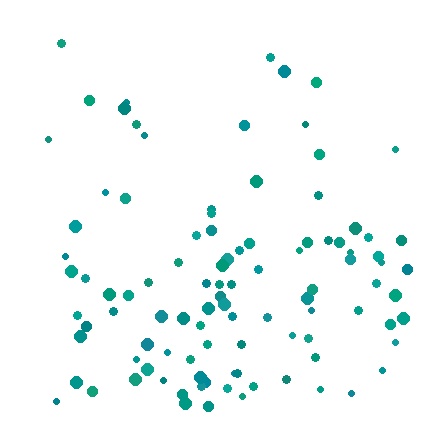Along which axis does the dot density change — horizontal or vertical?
Vertical.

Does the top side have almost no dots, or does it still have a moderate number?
Still a moderate number, just noticeably fewer than the bottom.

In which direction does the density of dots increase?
From top to bottom, with the bottom side densest.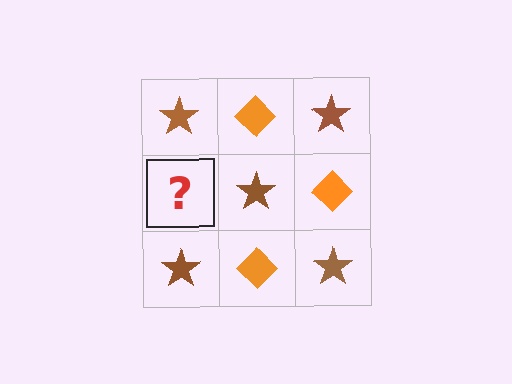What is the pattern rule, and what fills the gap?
The rule is that it alternates brown star and orange diamond in a checkerboard pattern. The gap should be filled with an orange diamond.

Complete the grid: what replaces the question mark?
The question mark should be replaced with an orange diamond.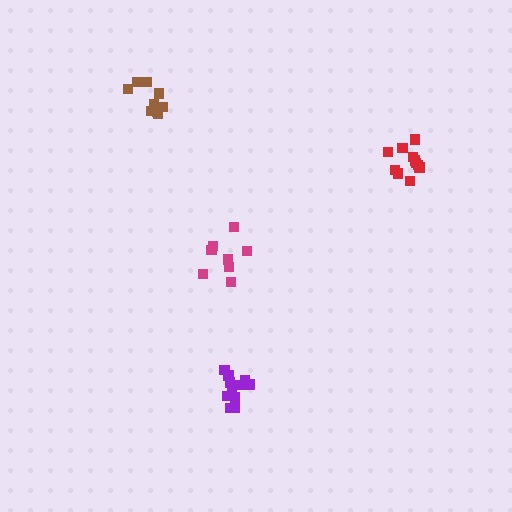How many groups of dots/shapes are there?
There are 4 groups.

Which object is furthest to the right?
The red cluster is rightmost.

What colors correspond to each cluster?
The clusters are colored: purple, brown, red, magenta.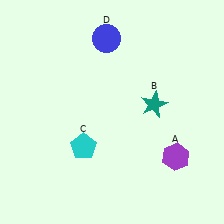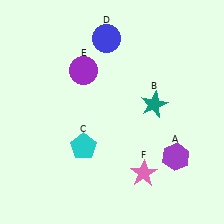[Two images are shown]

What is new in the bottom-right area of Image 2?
A pink star (F) was added in the bottom-right area of Image 2.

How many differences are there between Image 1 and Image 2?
There are 2 differences between the two images.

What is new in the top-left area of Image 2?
A purple circle (E) was added in the top-left area of Image 2.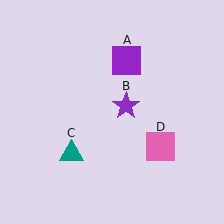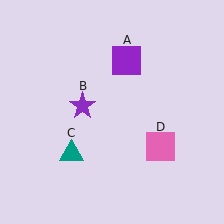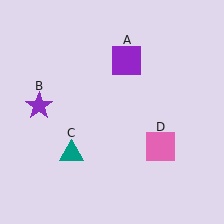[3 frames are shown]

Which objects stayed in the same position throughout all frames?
Purple square (object A) and teal triangle (object C) and pink square (object D) remained stationary.